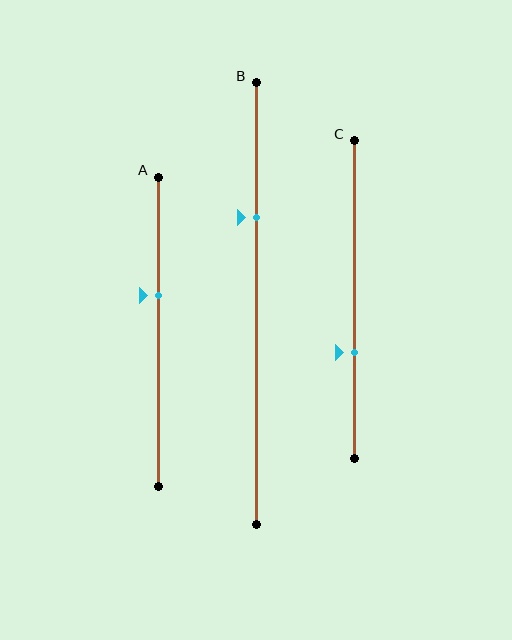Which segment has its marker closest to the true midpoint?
Segment A has its marker closest to the true midpoint.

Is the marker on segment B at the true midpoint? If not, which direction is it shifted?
No, the marker on segment B is shifted upward by about 20% of the segment length.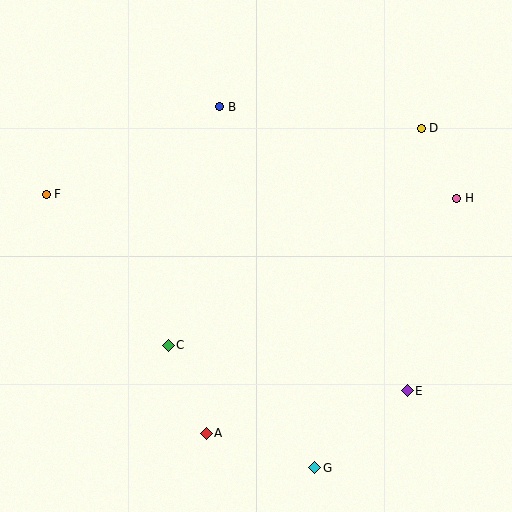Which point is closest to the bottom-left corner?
Point A is closest to the bottom-left corner.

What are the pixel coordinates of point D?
Point D is at (421, 128).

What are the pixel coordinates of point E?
Point E is at (407, 391).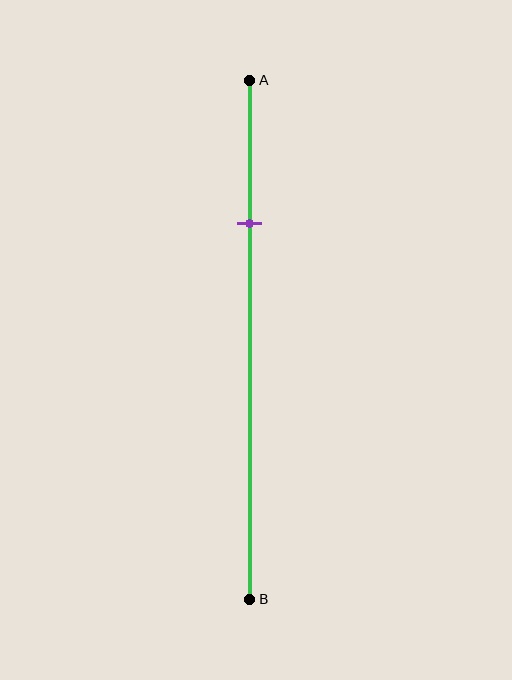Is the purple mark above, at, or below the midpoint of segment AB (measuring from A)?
The purple mark is above the midpoint of segment AB.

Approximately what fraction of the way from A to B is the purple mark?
The purple mark is approximately 30% of the way from A to B.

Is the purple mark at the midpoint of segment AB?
No, the mark is at about 30% from A, not at the 50% midpoint.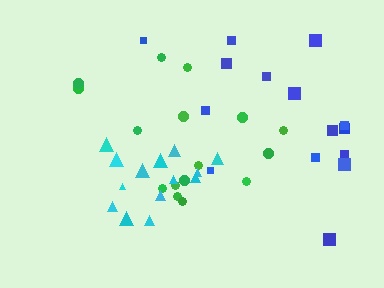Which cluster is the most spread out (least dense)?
Blue.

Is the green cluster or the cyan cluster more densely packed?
Cyan.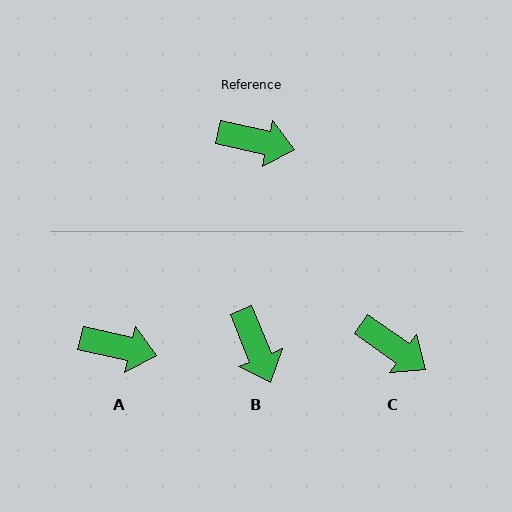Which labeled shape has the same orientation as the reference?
A.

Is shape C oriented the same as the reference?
No, it is off by about 22 degrees.